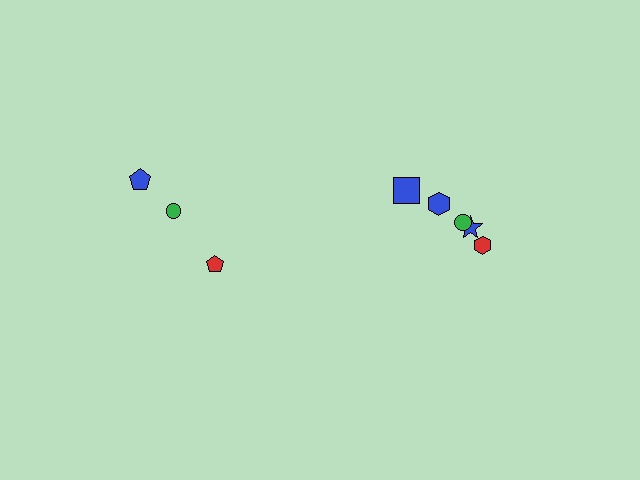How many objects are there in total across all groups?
There are 8 objects.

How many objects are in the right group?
There are 5 objects.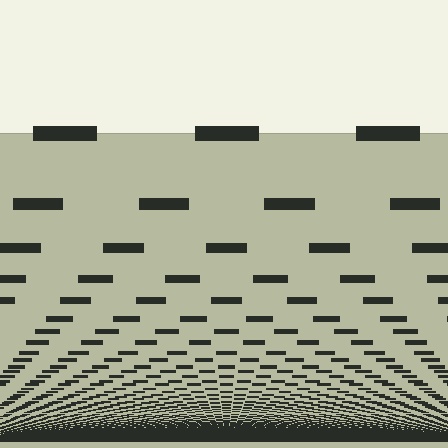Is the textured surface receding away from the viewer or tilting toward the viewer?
The surface appears to tilt toward the viewer. Texture elements get larger and sparser toward the top.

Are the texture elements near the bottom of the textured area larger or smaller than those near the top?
Smaller. The gradient is inverted — elements near the bottom are smaller and denser.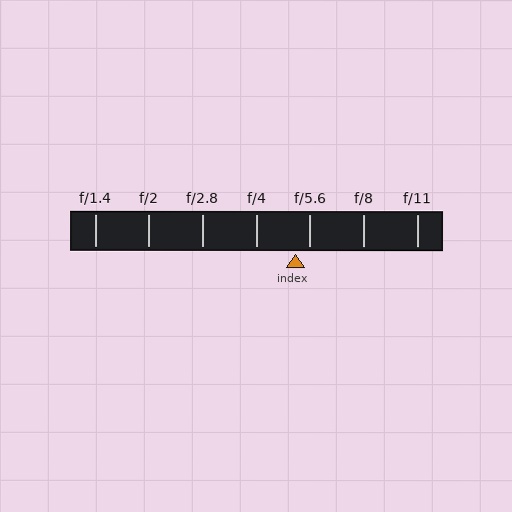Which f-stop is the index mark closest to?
The index mark is closest to f/5.6.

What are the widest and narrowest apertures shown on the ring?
The widest aperture shown is f/1.4 and the narrowest is f/11.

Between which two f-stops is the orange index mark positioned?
The index mark is between f/4 and f/5.6.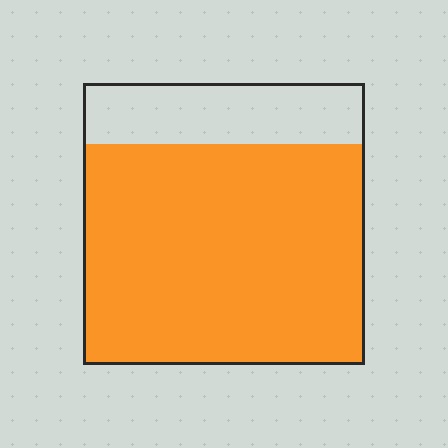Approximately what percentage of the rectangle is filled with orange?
Approximately 80%.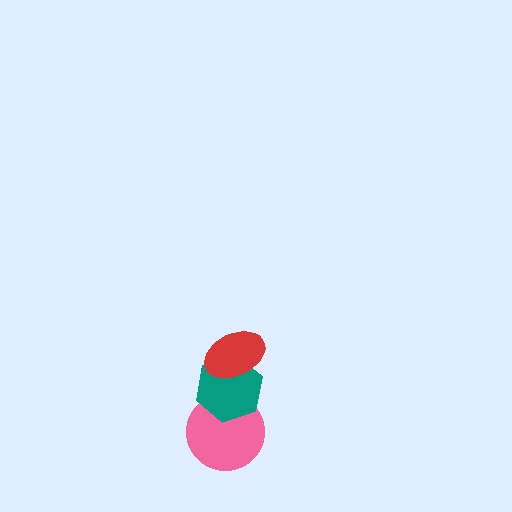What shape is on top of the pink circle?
The teal hexagon is on top of the pink circle.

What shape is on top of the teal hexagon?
The red ellipse is on top of the teal hexagon.